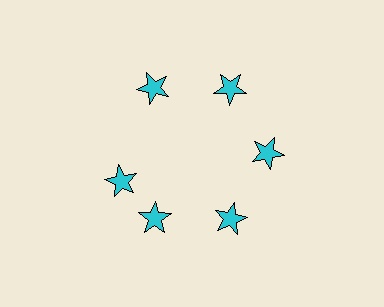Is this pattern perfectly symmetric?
No. The 6 cyan stars are arranged in a ring, but one element near the 9 o'clock position is rotated out of alignment along the ring, breaking the 6-fold rotational symmetry.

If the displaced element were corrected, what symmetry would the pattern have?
It would have 6-fold rotational symmetry — the pattern would map onto itself every 60 degrees.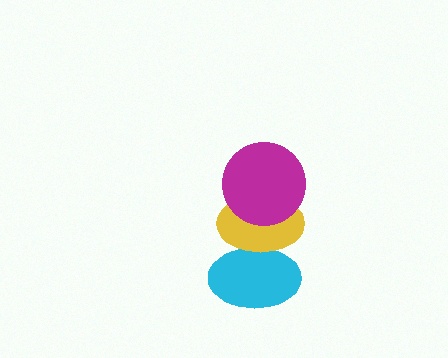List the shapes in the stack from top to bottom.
From top to bottom: the magenta circle, the yellow ellipse, the cyan ellipse.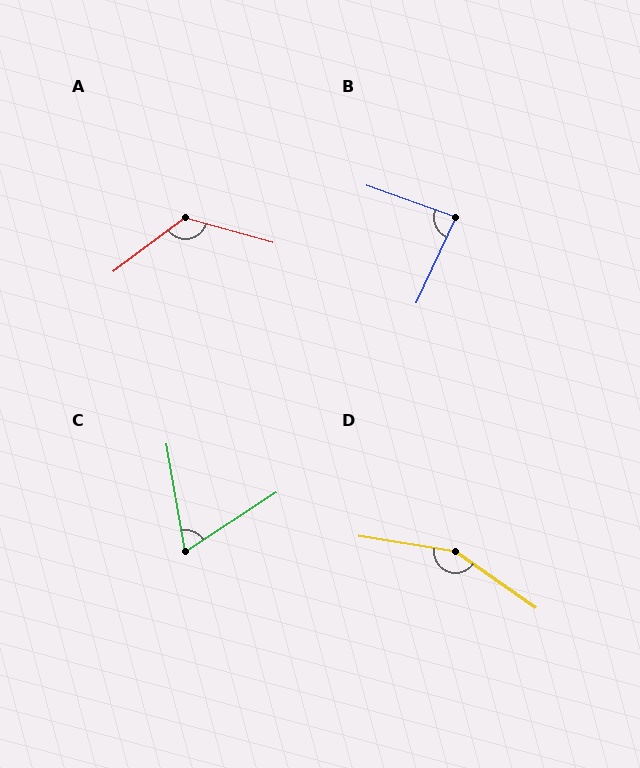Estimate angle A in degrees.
Approximately 127 degrees.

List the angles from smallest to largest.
C (67°), B (85°), A (127°), D (154°).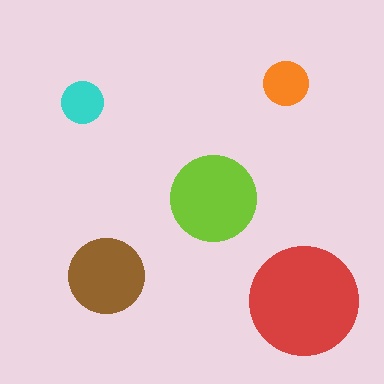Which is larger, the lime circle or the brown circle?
The lime one.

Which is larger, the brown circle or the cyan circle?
The brown one.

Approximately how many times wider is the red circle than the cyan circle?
About 2.5 times wider.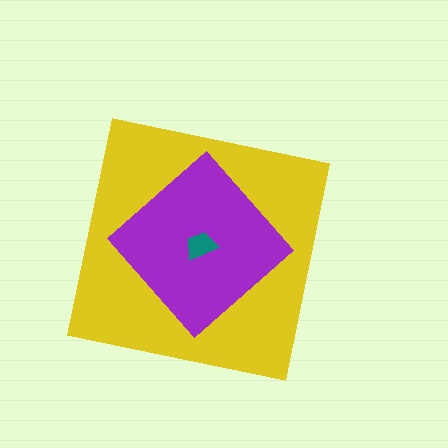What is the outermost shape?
The yellow square.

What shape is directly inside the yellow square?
The purple diamond.